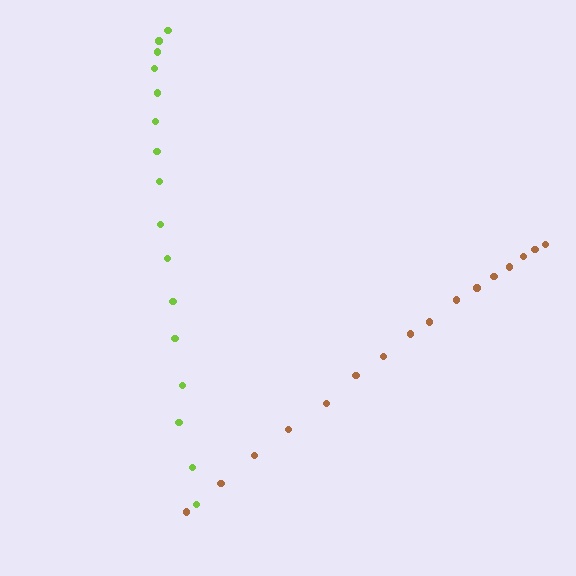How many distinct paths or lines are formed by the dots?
There are 2 distinct paths.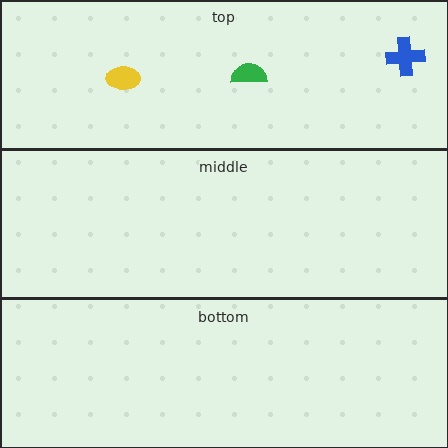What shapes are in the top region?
The green semicircle, the yellow ellipse, the blue cross.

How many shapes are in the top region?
3.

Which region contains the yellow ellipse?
The top region.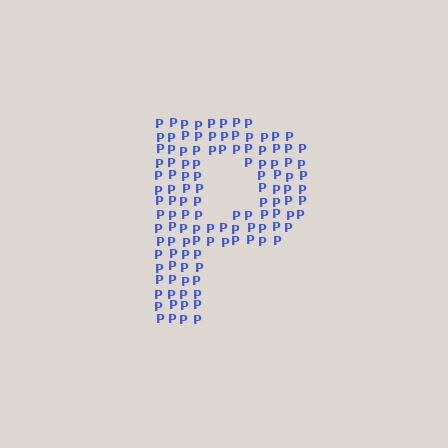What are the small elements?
The small elements are letter P's.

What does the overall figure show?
The overall figure shows the letter P.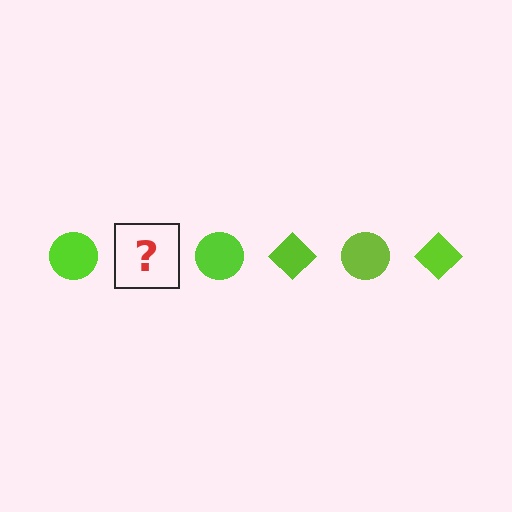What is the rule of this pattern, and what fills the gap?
The rule is that the pattern cycles through circle, diamond shapes in lime. The gap should be filled with a lime diamond.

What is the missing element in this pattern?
The missing element is a lime diamond.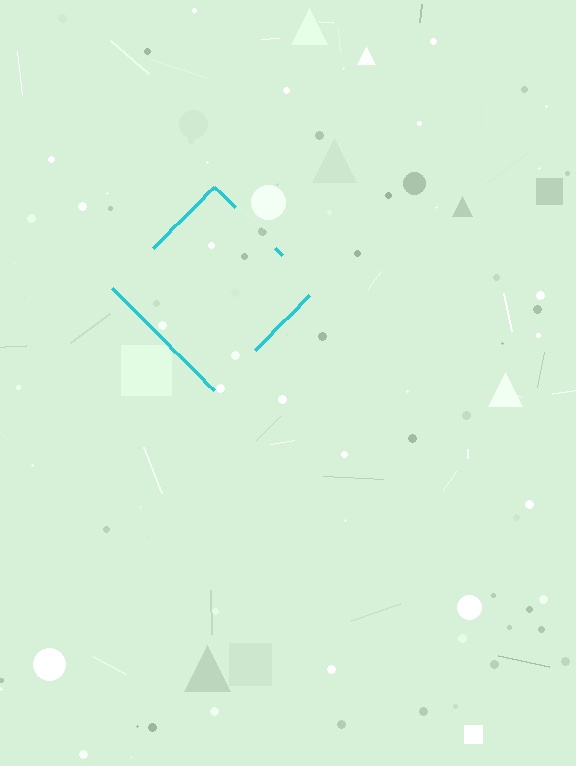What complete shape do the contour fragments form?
The contour fragments form a diamond.